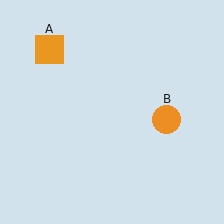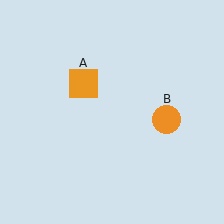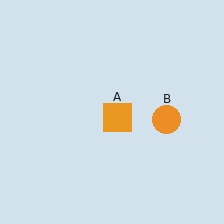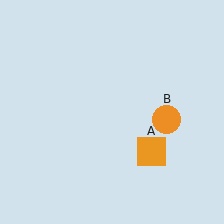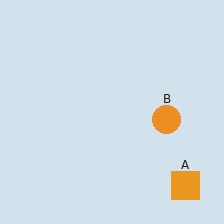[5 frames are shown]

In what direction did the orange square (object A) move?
The orange square (object A) moved down and to the right.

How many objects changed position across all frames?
1 object changed position: orange square (object A).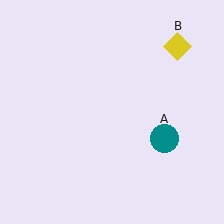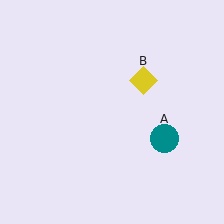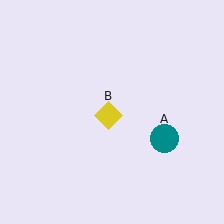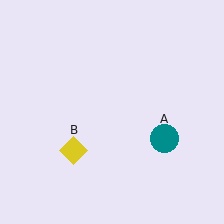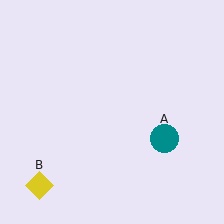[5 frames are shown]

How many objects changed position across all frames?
1 object changed position: yellow diamond (object B).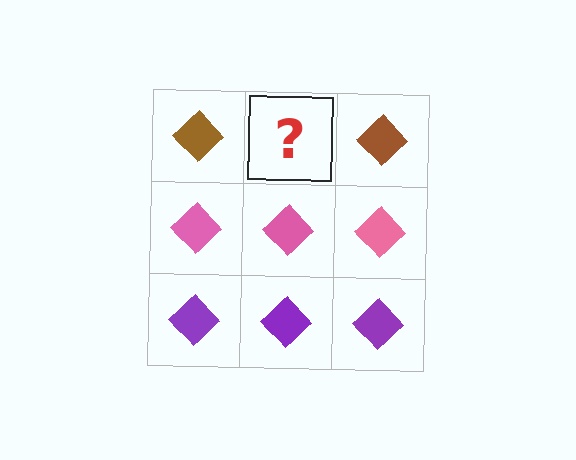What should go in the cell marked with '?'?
The missing cell should contain a brown diamond.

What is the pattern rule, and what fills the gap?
The rule is that each row has a consistent color. The gap should be filled with a brown diamond.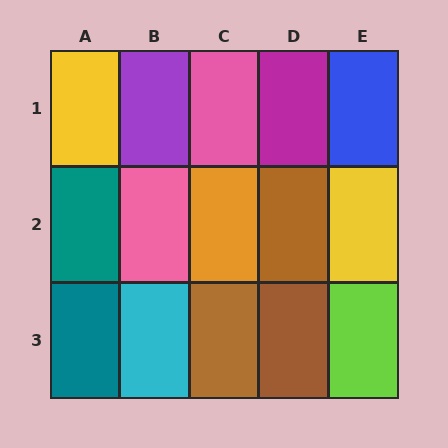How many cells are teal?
2 cells are teal.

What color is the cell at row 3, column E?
Lime.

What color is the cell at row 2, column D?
Brown.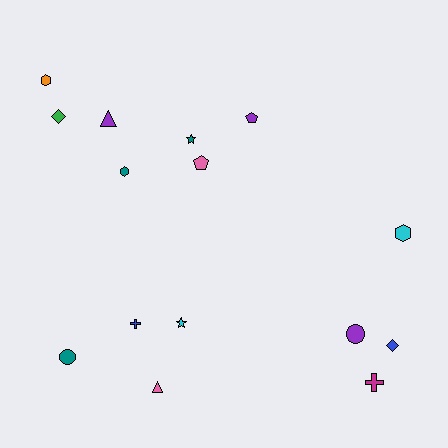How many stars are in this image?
There are 2 stars.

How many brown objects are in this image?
There are no brown objects.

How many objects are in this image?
There are 15 objects.